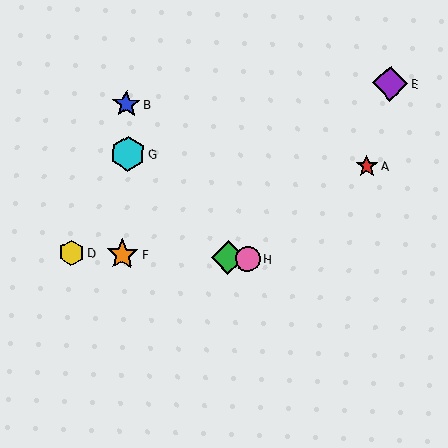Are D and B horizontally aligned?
No, D is at y≈253 and B is at y≈104.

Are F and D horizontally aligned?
Yes, both are at y≈254.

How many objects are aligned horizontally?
4 objects (C, D, F, H) are aligned horizontally.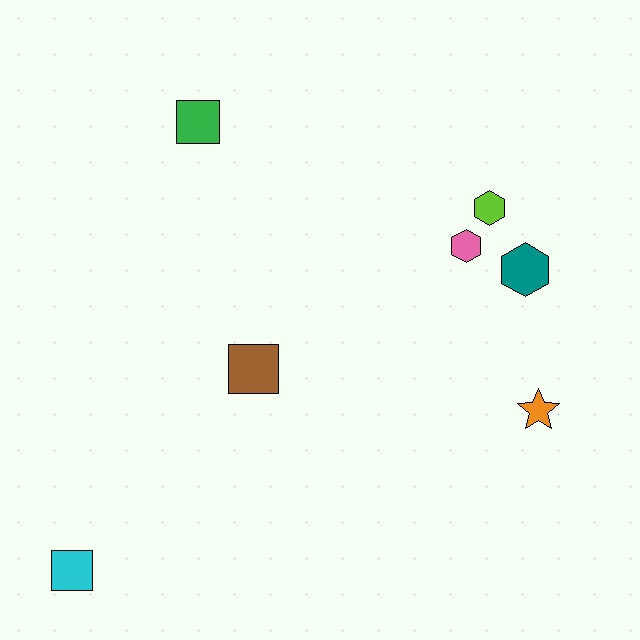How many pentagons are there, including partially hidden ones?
There are no pentagons.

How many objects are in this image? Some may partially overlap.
There are 7 objects.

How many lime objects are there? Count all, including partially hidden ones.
There is 1 lime object.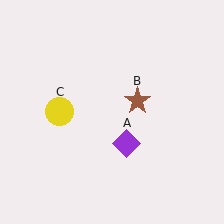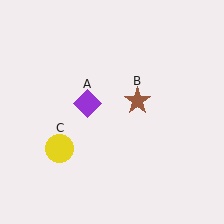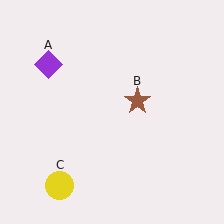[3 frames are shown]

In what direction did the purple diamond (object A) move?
The purple diamond (object A) moved up and to the left.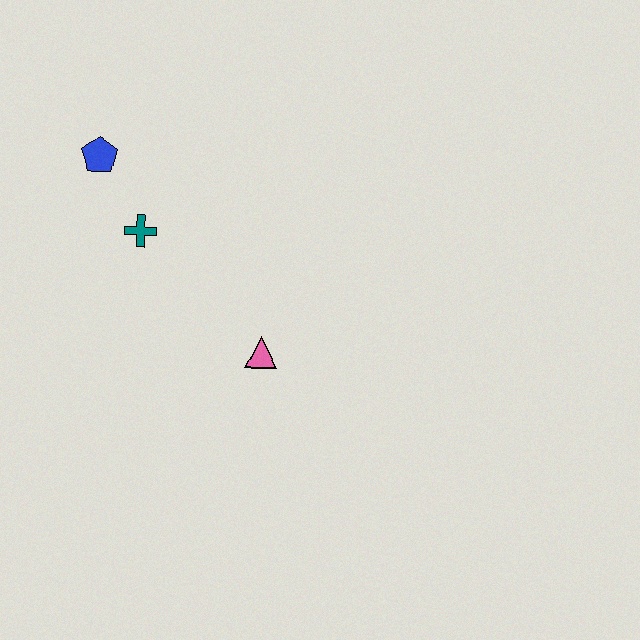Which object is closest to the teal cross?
The blue pentagon is closest to the teal cross.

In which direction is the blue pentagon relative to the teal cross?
The blue pentagon is above the teal cross.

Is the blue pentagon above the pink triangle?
Yes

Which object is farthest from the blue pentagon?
The pink triangle is farthest from the blue pentagon.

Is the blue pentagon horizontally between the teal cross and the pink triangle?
No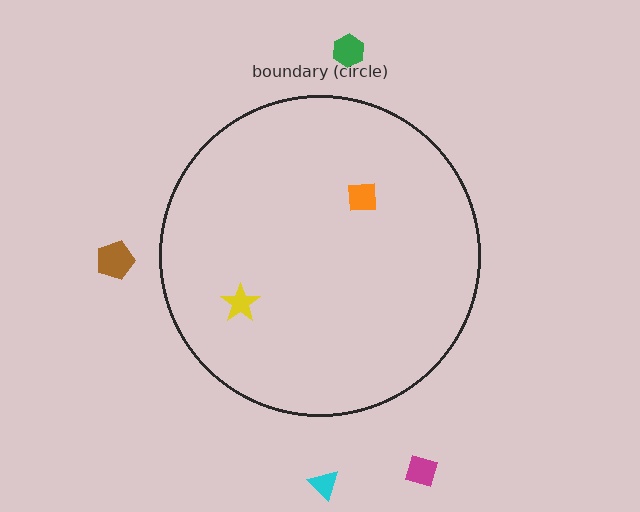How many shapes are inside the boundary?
2 inside, 4 outside.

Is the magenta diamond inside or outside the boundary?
Outside.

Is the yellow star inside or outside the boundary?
Inside.